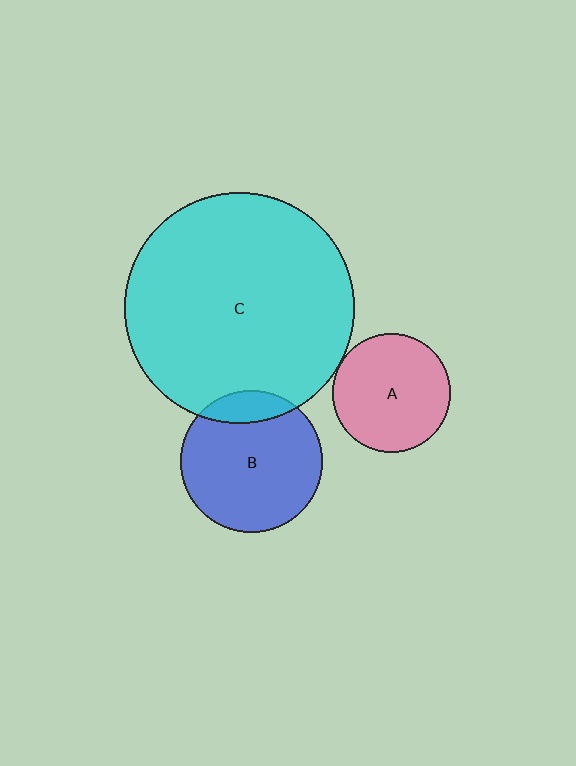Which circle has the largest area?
Circle C (cyan).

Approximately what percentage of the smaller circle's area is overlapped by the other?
Approximately 5%.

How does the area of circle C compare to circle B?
Approximately 2.6 times.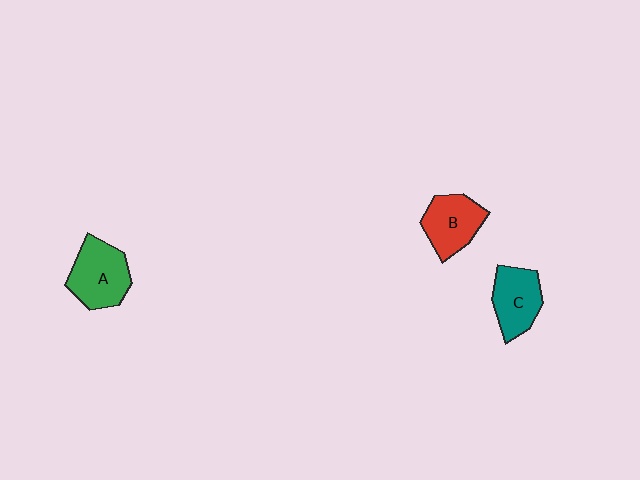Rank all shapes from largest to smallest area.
From largest to smallest: A (green), B (red), C (teal).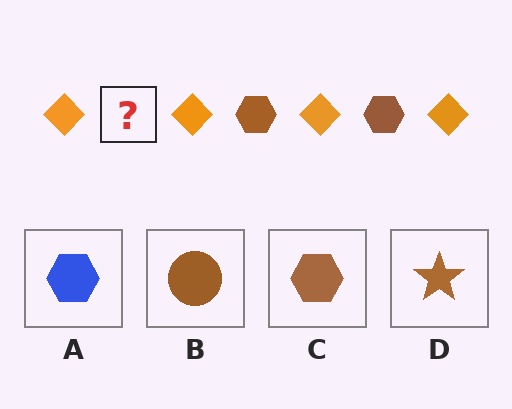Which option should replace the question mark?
Option C.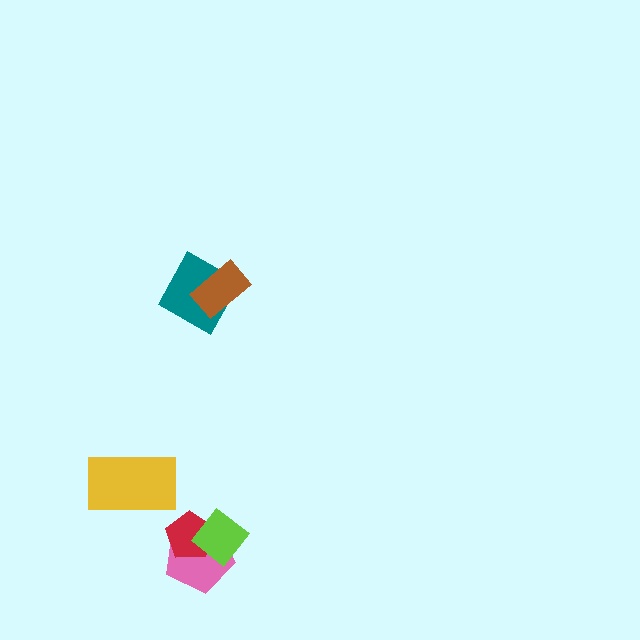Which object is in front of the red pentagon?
The lime diamond is in front of the red pentagon.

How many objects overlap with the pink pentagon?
2 objects overlap with the pink pentagon.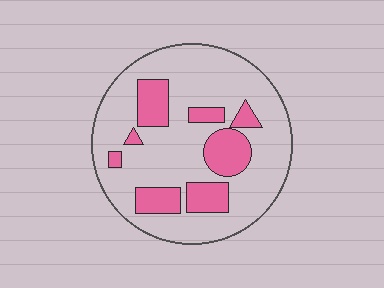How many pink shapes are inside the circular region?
8.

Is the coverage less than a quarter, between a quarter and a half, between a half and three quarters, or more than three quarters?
Less than a quarter.